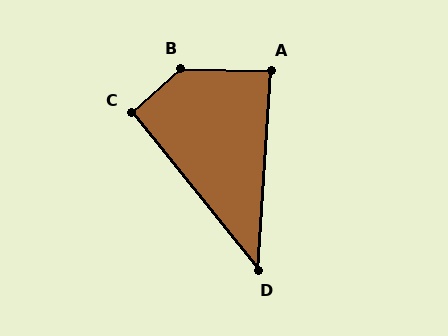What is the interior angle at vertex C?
Approximately 93 degrees (approximately right).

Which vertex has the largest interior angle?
B, at approximately 137 degrees.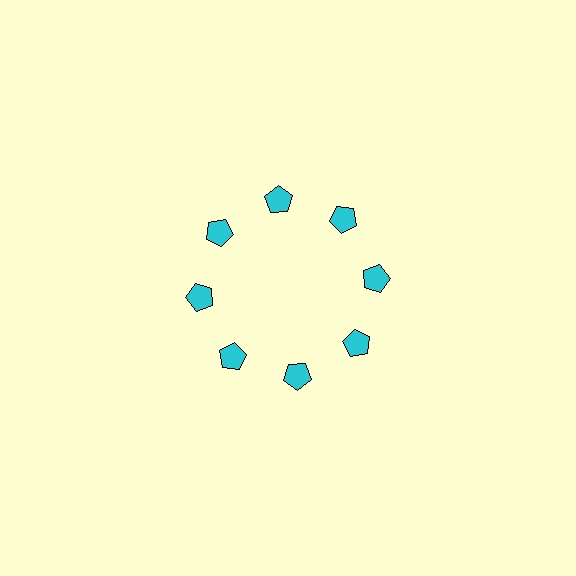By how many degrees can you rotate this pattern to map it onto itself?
The pattern maps onto itself every 45 degrees of rotation.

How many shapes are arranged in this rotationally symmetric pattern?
There are 8 shapes, arranged in 8 groups of 1.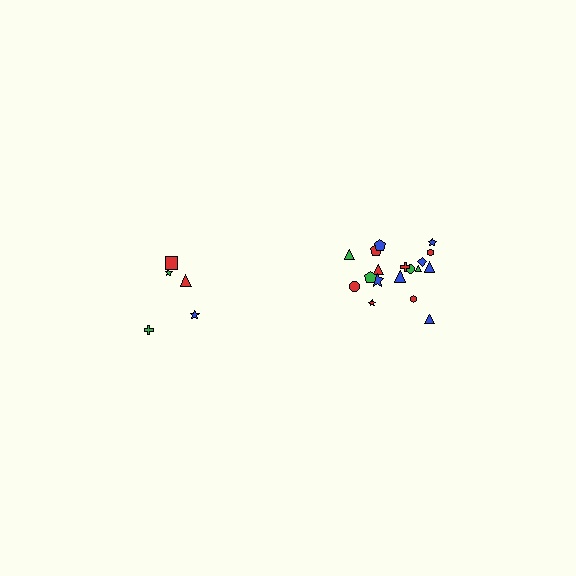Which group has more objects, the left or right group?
The right group.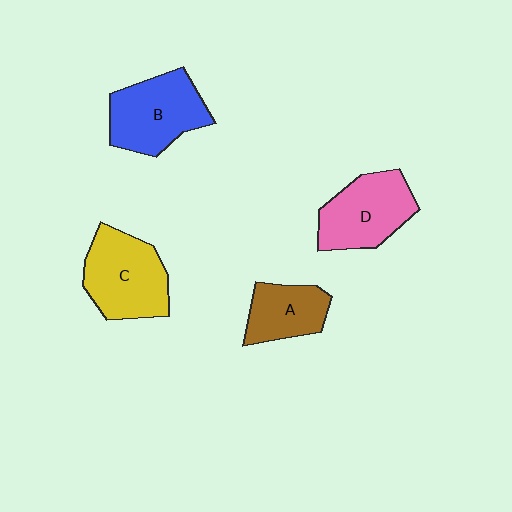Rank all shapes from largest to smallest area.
From largest to smallest: C (yellow), B (blue), D (pink), A (brown).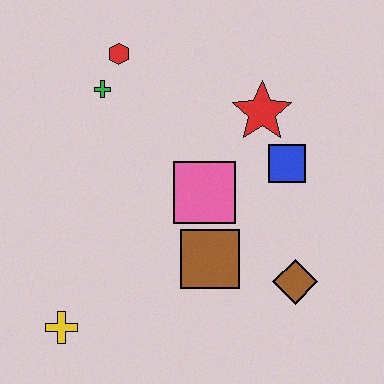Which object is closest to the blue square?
The red star is closest to the blue square.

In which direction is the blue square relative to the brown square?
The blue square is above the brown square.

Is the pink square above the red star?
No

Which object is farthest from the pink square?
The yellow cross is farthest from the pink square.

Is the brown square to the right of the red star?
No